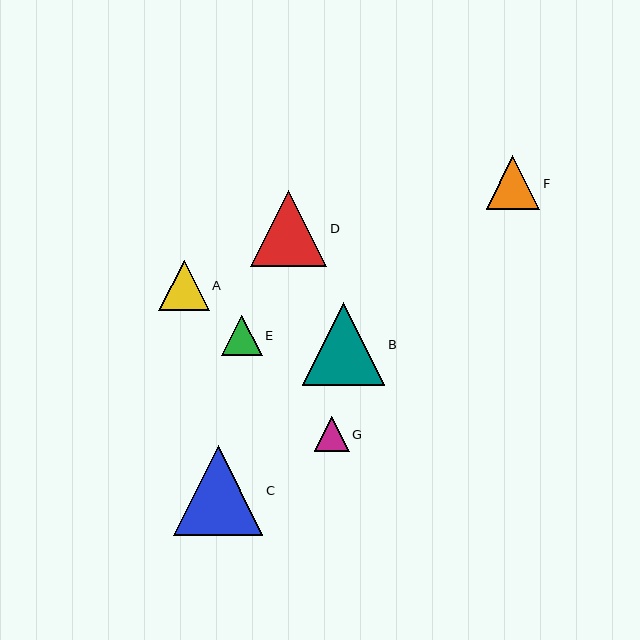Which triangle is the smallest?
Triangle G is the smallest with a size of approximately 35 pixels.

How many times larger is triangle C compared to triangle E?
Triangle C is approximately 2.2 times the size of triangle E.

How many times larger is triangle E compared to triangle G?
Triangle E is approximately 1.2 times the size of triangle G.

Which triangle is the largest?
Triangle C is the largest with a size of approximately 90 pixels.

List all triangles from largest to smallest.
From largest to smallest: C, B, D, F, A, E, G.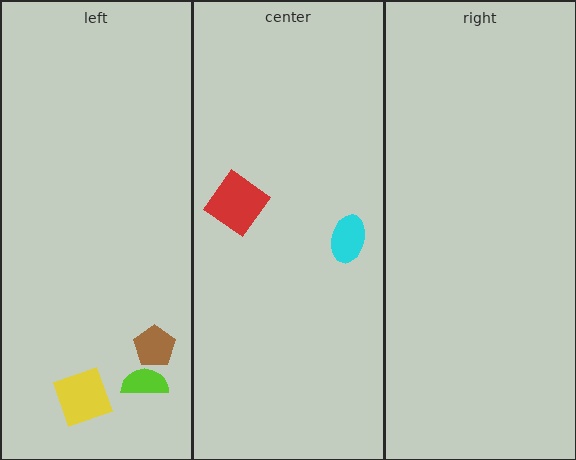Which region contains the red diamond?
The center region.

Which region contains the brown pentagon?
The left region.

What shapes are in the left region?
The brown pentagon, the yellow diamond, the lime semicircle.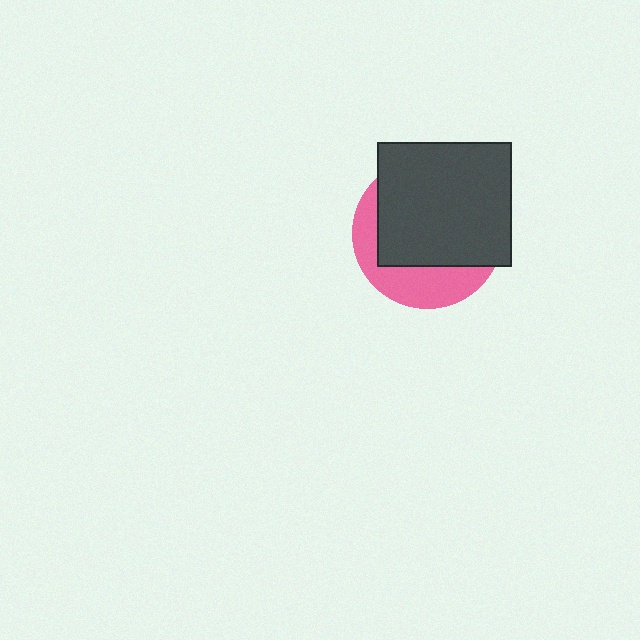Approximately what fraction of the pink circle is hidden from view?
Roughly 68% of the pink circle is hidden behind the dark gray rectangle.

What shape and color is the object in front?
The object in front is a dark gray rectangle.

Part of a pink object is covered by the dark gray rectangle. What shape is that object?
It is a circle.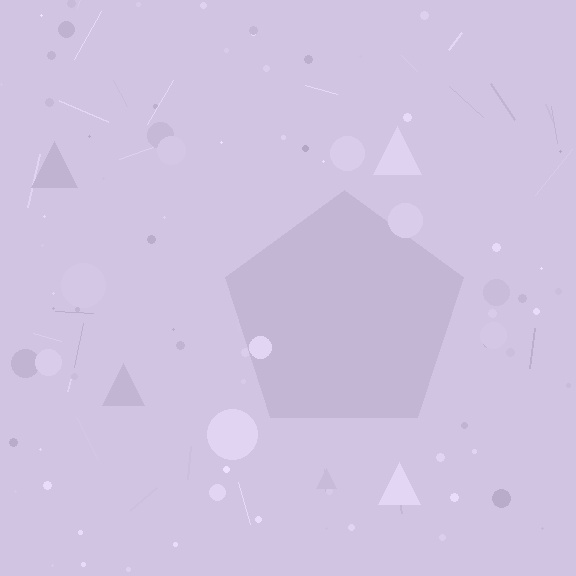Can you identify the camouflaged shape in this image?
The camouflaged shape is a pentagon.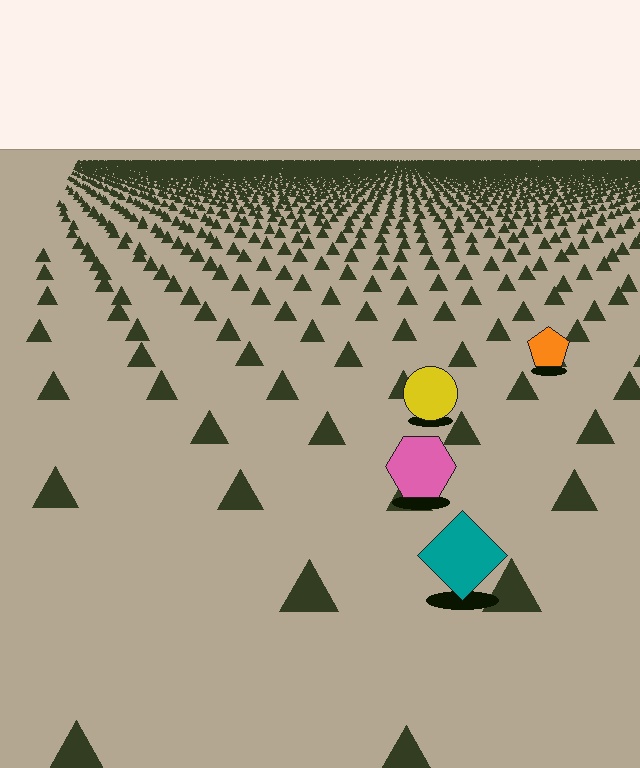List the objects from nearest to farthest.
From nearest to farthest: the teal diamond, the pink hexagon, the yellow circle, the orange pentagon.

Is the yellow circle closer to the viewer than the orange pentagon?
Yes. The yellow circle is closer — you can tell from the texture gradient: the ground texture is coarser near it.